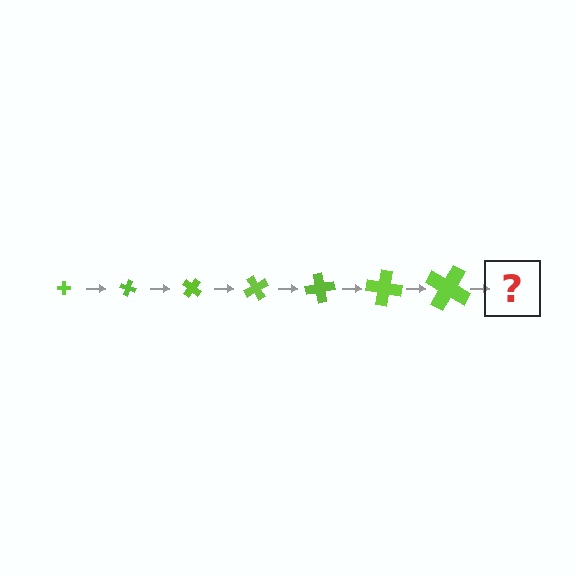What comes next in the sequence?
The next element should be a cross, larger than the previous one and rotated 140 degrees from the start.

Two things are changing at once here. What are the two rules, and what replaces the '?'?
The two rules are that the cross grows larger each step and it rotates 20 degrees each step. The '?' should be a cross, larger than the previous one and rotated 140 degrees from the start.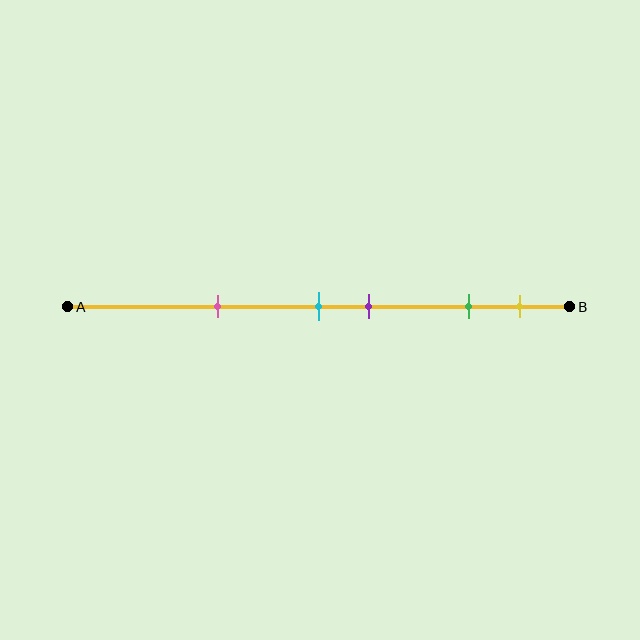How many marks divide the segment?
There are 5 marks dividing the segment.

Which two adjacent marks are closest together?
The cyan and purple marks are the closest adjacent pair.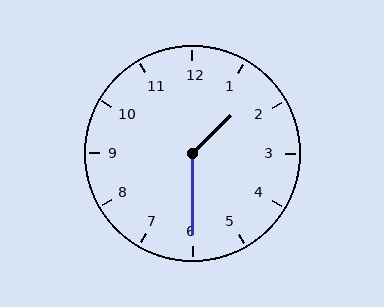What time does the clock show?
1:30.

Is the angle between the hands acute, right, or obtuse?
It is obtuse.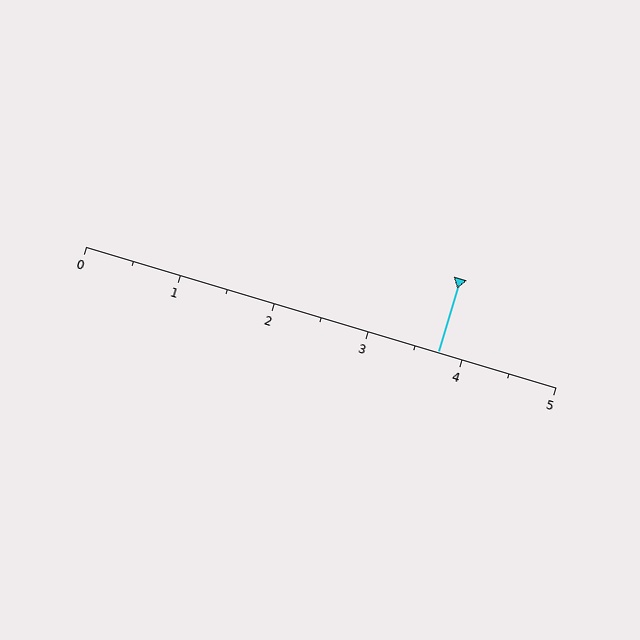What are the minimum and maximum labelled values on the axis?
The axis runs from 0 to 5.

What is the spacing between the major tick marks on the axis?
The major ticks are spaced 1 apart.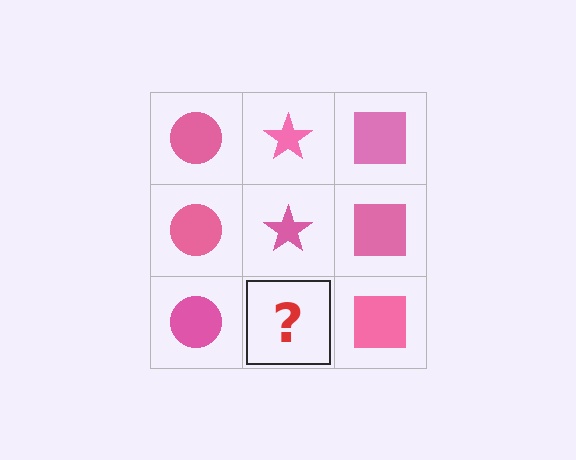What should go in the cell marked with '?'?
The missing cell should contain a pink star.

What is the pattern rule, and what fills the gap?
The rule is that each column has a consistent shape. The gap should be filled with a pink star.